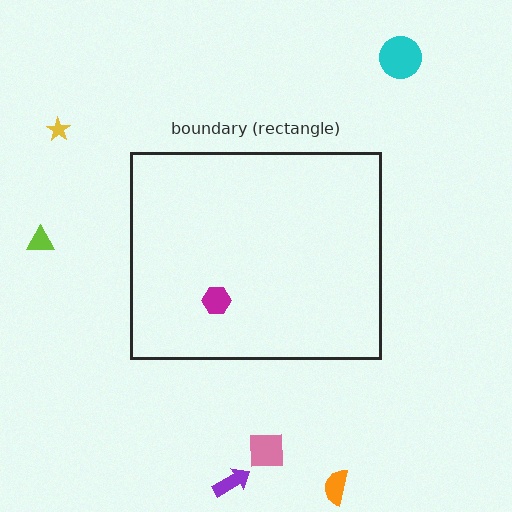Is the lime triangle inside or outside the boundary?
Outside.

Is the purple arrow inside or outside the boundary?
Outside.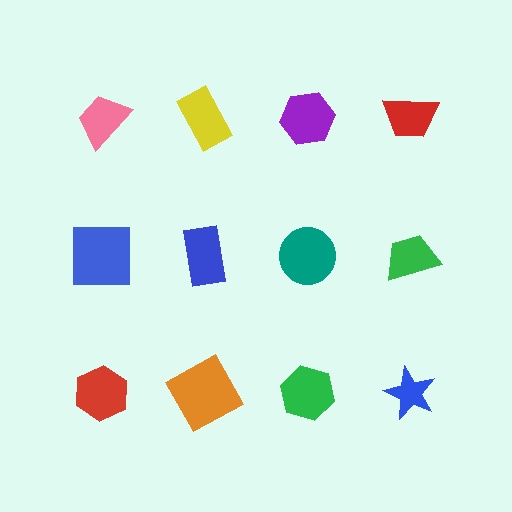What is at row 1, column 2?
A yellow rectangle.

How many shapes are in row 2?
4 shapes.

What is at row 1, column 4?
A red trapezoid.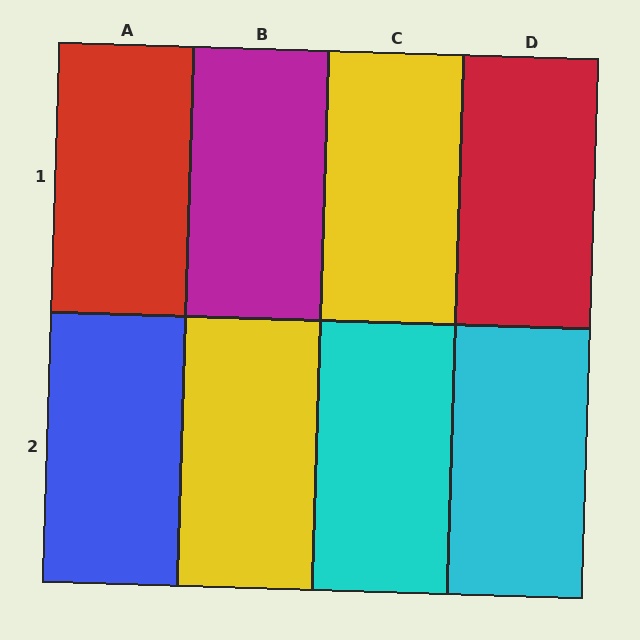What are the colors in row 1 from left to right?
Red, magenta, yellow, red.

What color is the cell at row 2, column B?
Yellow.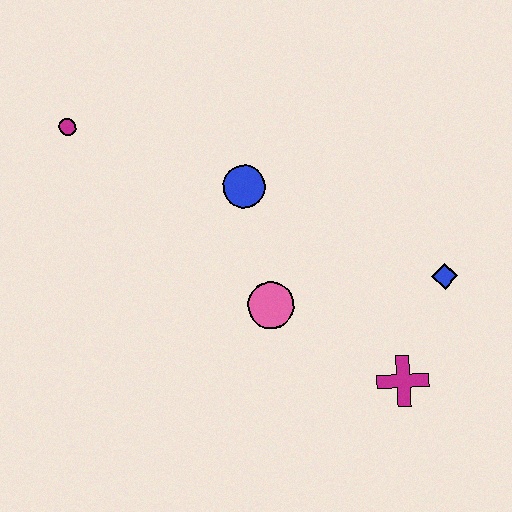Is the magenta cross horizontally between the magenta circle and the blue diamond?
Yes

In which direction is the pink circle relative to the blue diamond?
The pink circle is to the left of the blue diamond.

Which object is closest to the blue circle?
The pink circle is closest to the blue circle.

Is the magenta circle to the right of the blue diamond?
No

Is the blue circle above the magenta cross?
Yes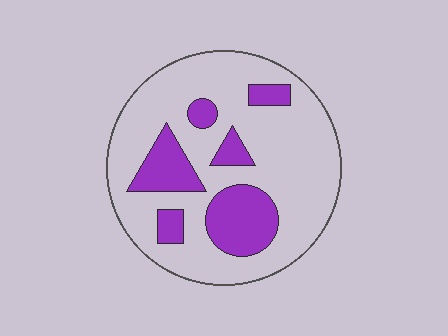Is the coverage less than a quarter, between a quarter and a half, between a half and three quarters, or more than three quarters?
Less than a quarter.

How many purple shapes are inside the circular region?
6.